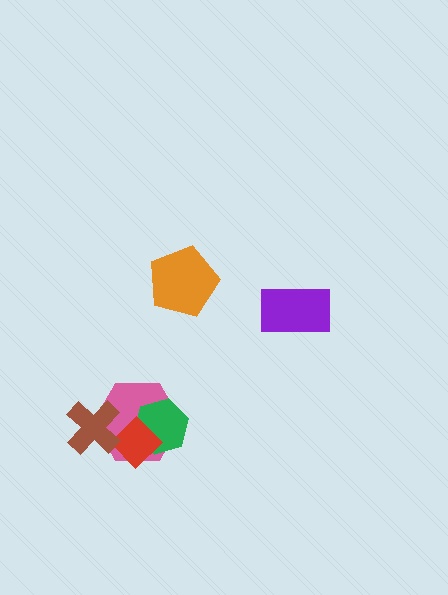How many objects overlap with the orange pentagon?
0 objects overlap with the orange pentagon.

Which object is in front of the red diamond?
The brown cross is in front of the red diamond.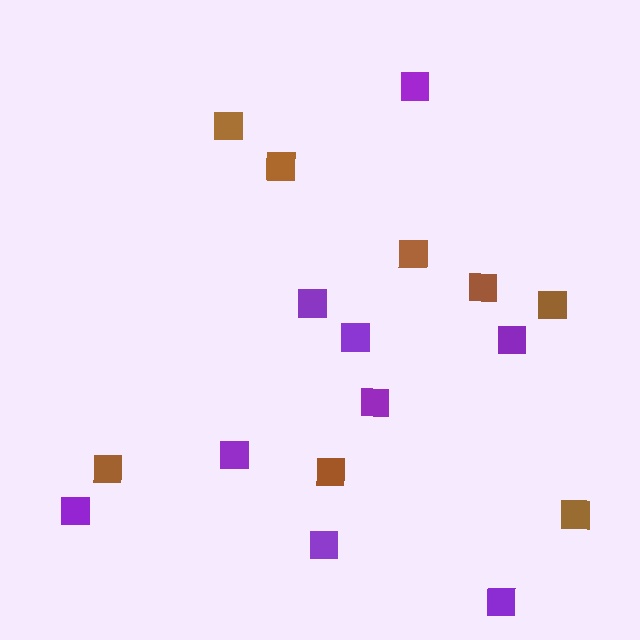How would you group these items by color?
There are 2 groups: one group of purple squares (9) and one group of brown squares (8).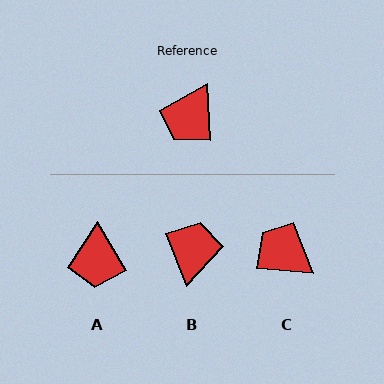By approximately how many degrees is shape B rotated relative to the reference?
Approximately 162 degrees clockwise.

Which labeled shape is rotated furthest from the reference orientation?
B, about 162 degrees away.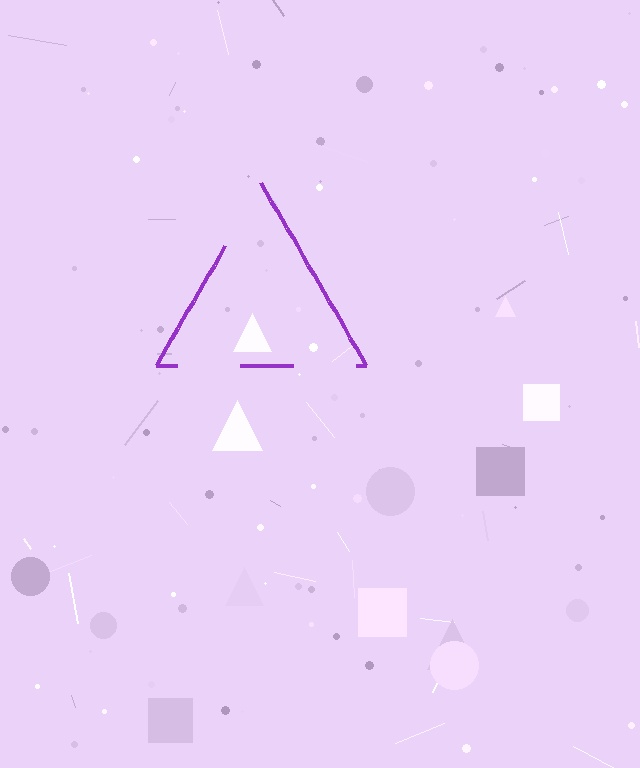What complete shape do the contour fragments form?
The contour fragments form a triangle.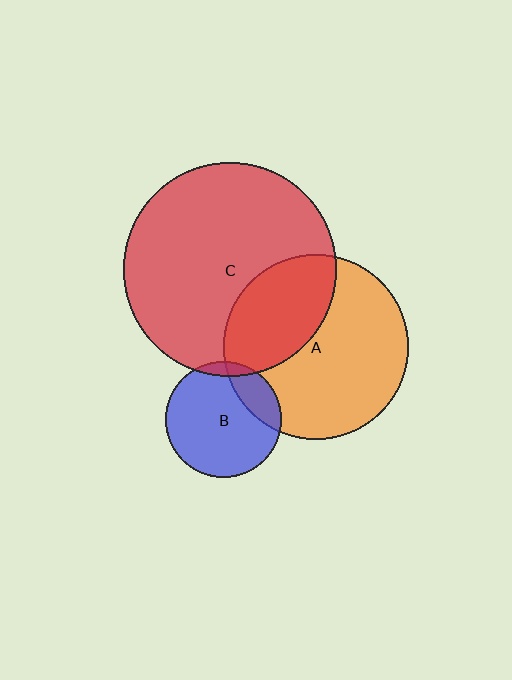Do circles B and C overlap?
Yes.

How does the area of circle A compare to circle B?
Approximately 2.6 times.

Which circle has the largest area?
Circle C (red).